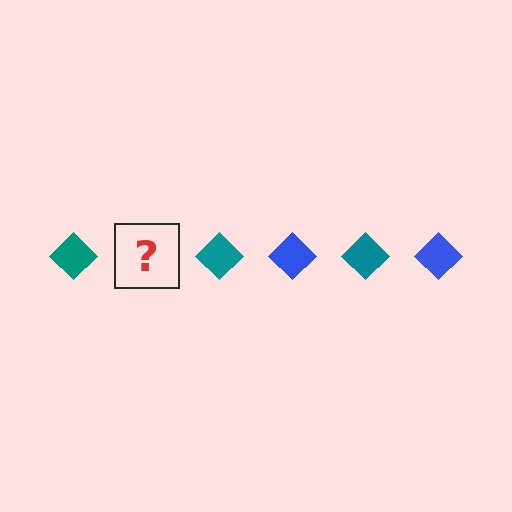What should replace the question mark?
The question mark should be replaced with a blue diamond.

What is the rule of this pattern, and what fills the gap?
The rule is that the pattern cycles through teal, blue diamonds. The gap should be filled with a blue diamond.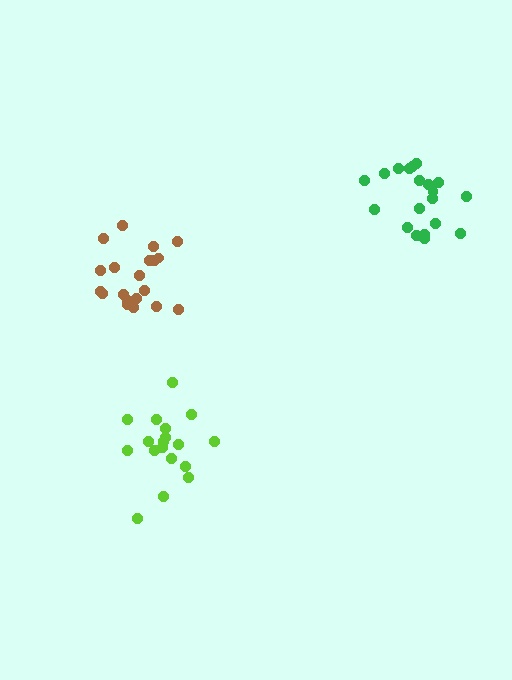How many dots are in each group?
Group 1: 20 dots, Group 2: 19 dots, Group 3: 20 dots (59 total).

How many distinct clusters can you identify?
There are 3 distinct clusters.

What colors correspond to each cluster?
The clusters are colored: green, lime, brown.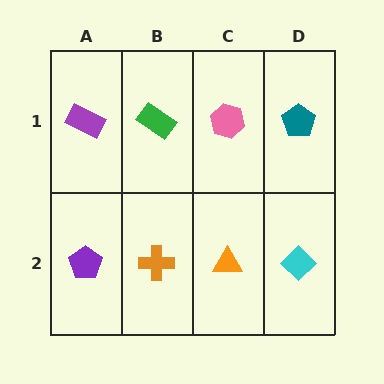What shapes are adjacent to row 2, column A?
A purple rectangle (row 1, column A), an orange cross (row 2, column B).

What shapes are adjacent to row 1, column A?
A purple pentagon (row 2, column A), a green rectangle (row 1, column B).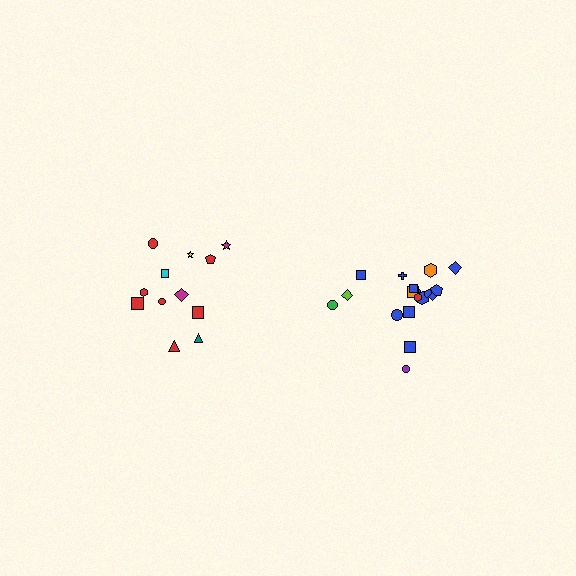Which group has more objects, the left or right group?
The right group.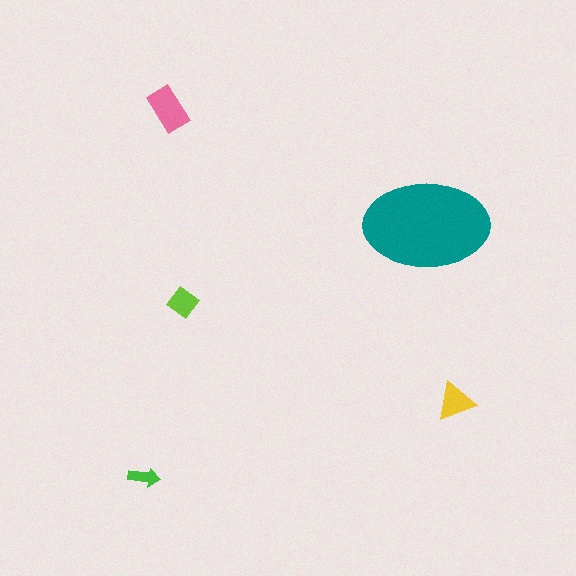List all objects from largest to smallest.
The teal ellipse, the pink rectangle, the yellow triangle, the lime diamond, the green arrow.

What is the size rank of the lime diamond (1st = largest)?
4th.